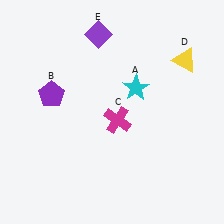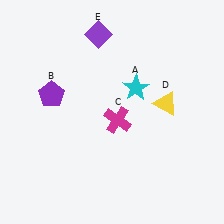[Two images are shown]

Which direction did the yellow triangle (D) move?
The yellow triangle (D) moved down.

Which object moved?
The yellow triangle (D) moved down.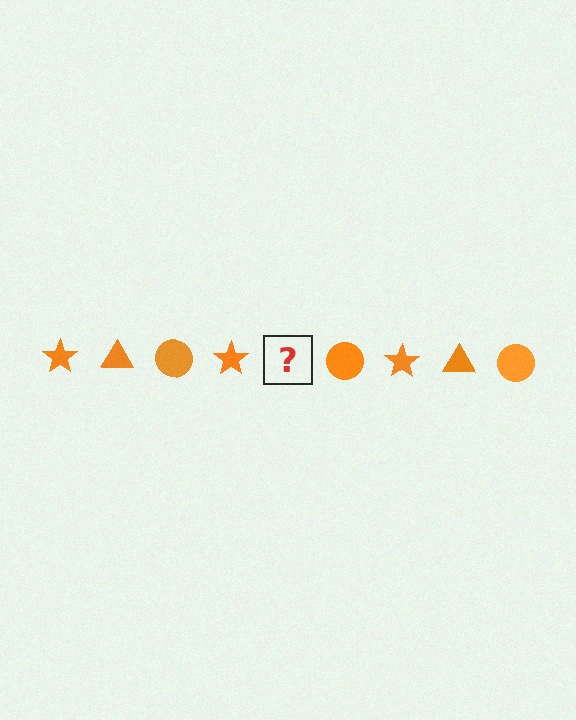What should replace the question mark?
The question mark should be replaced with an orange triangle.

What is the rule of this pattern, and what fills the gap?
The rule is that the pattern cycles through star, triangle, circle shapes in orange. The gap should be filled with an orange triangle.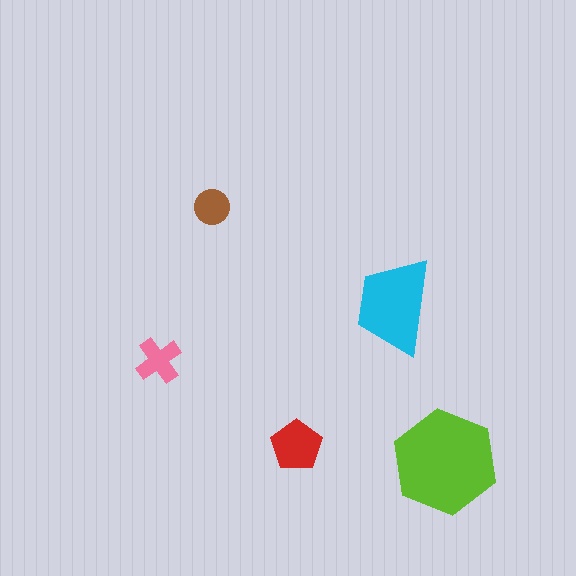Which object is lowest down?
The lime hexagon is bottommost.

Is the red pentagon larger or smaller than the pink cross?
Larger.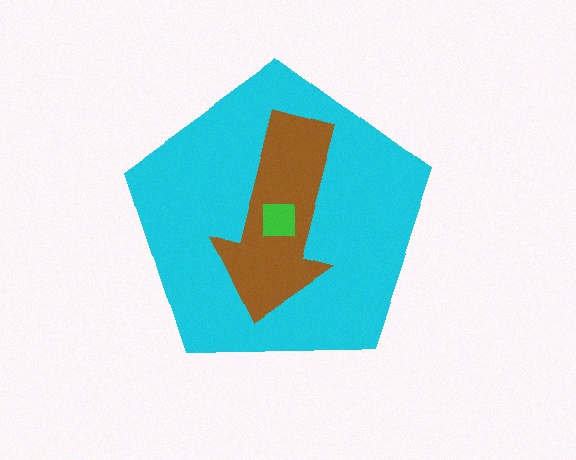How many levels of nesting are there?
3.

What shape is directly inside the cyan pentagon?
The brown arrow.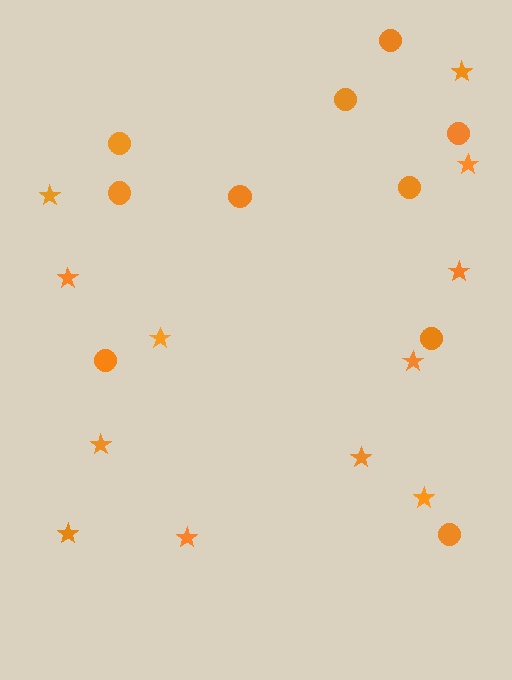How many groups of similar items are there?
There are 2 groups: one group of stars (12) and one group of circles (10).